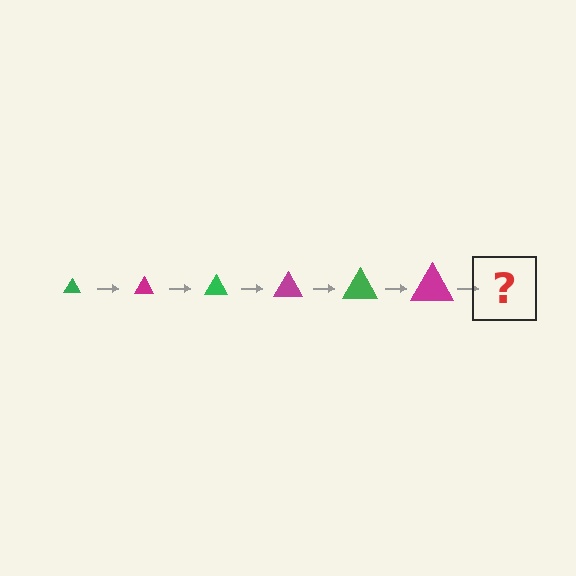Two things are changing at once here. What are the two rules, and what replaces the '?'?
The two rules are that the triangle grows larger each step and the color cycles through green and magenta. The '?' should be a green triangle, larger than the previous one.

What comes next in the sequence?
The next element should be a green triangle, larger than the previous one.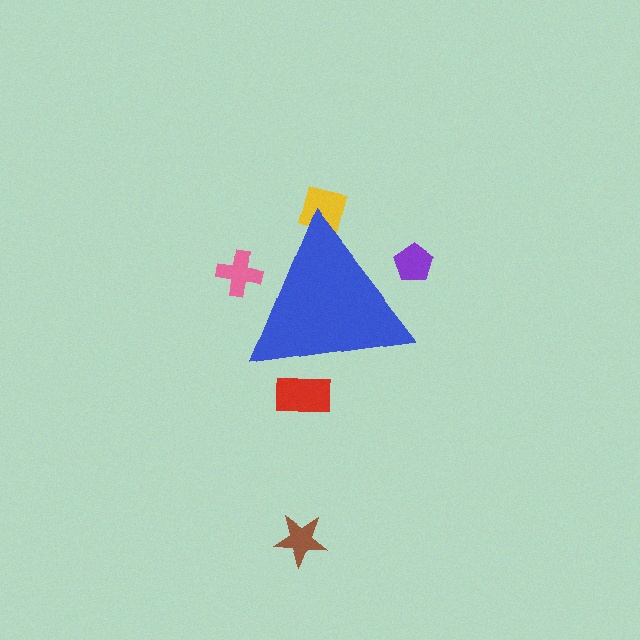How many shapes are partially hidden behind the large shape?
4 shapes are partially hidden.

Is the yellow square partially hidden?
Yes, the yellow square is partially hidden behind the blue triangle.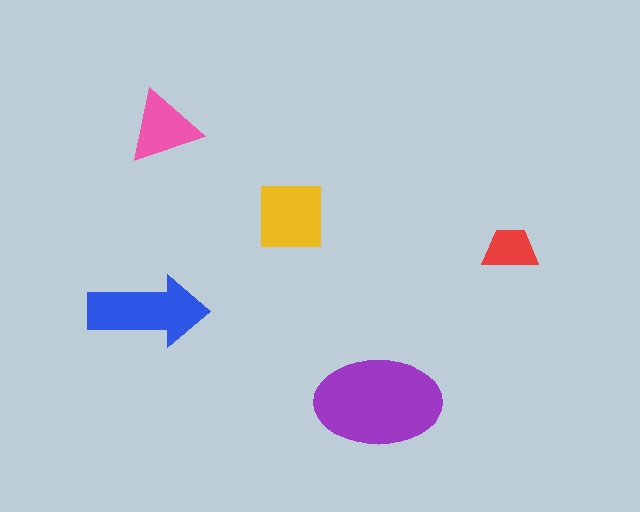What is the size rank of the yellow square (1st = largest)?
3rd.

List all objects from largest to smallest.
The purple ellipse, the blue arrow, the yellow square, the pink triangle, the red trapezoid.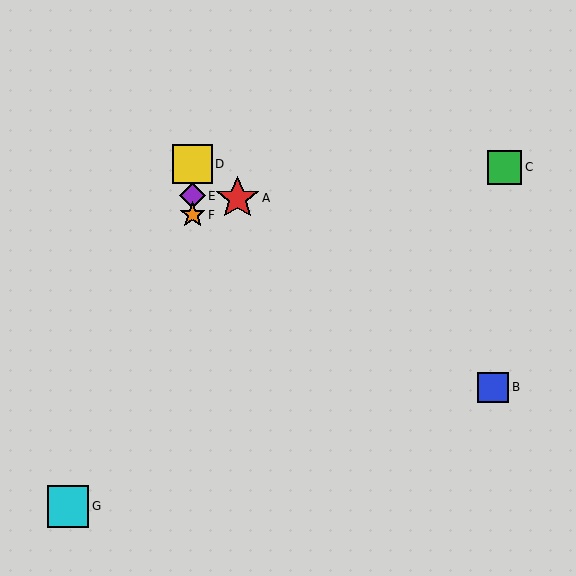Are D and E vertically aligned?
Yes, both are at x≈193.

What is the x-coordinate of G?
Object G is at x≈68.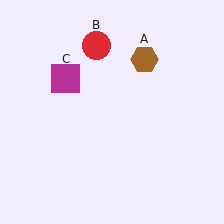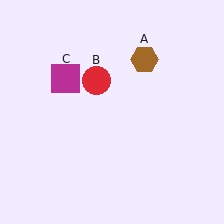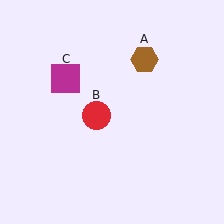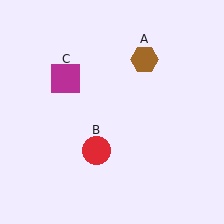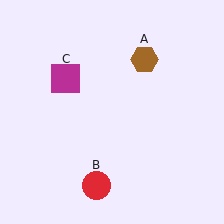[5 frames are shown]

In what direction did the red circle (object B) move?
The red circle (object B) moved down.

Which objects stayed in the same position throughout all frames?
Brown hexagon (object A) and magenta square (object C) remained stationary.